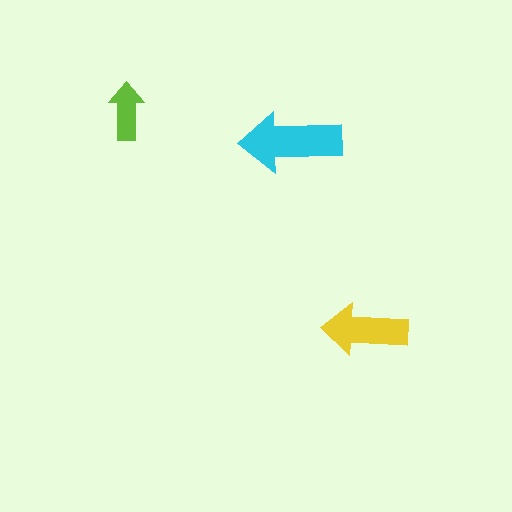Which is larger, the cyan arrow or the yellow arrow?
The cyan one.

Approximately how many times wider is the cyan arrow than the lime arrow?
About 2 times wider.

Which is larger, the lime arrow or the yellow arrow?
The yellow one.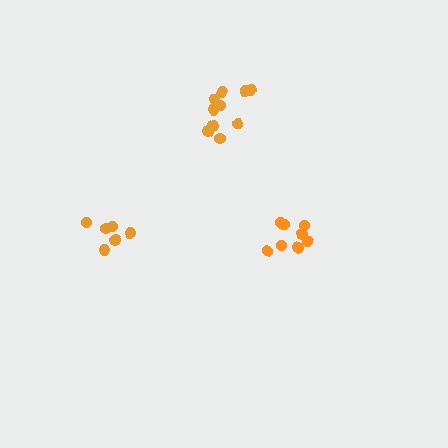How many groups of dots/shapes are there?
There are 3 groups.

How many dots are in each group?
Group 1: 9 dots, Group 2: 10 dots, Group 3: 6 dots (25 total).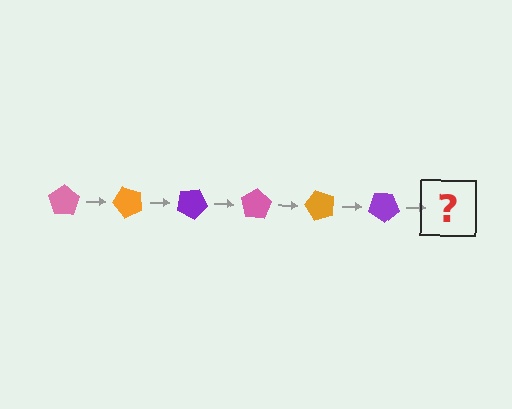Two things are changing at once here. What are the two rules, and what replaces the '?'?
The two rules are that it rotates 50 degrees each step and the color cycles through pink, orange, and purple. The '?' should be a pink pentagon, rotated 300 degrees from the start.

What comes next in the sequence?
The next element should be a pink pentagon, rotated 300 degrees from the start.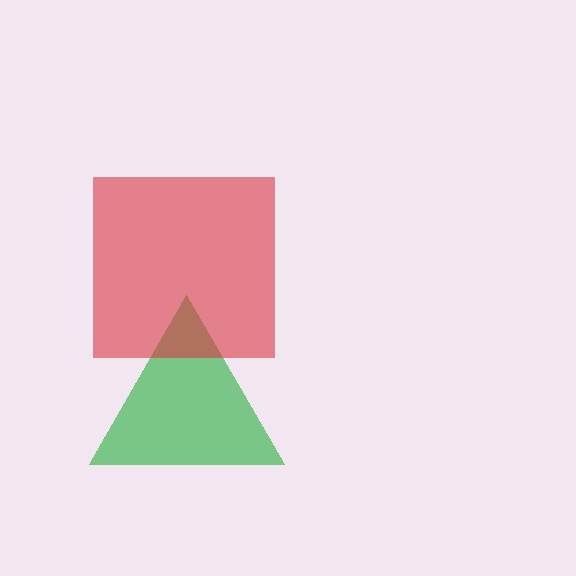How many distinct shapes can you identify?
There are 2 distinct shapes: a green triangle, a red square.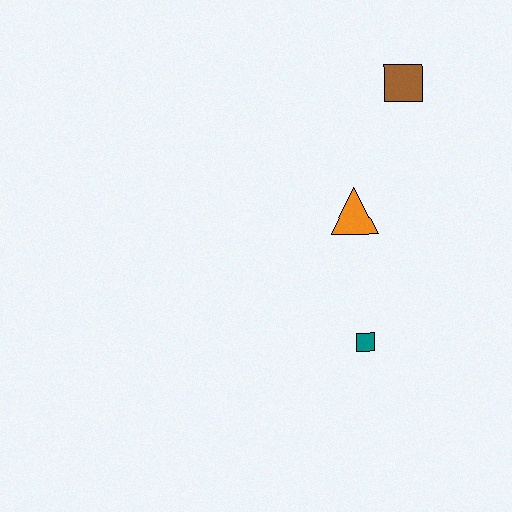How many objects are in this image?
There are 3 objects.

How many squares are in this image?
There are 2 squares.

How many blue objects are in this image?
There are no blue objects.